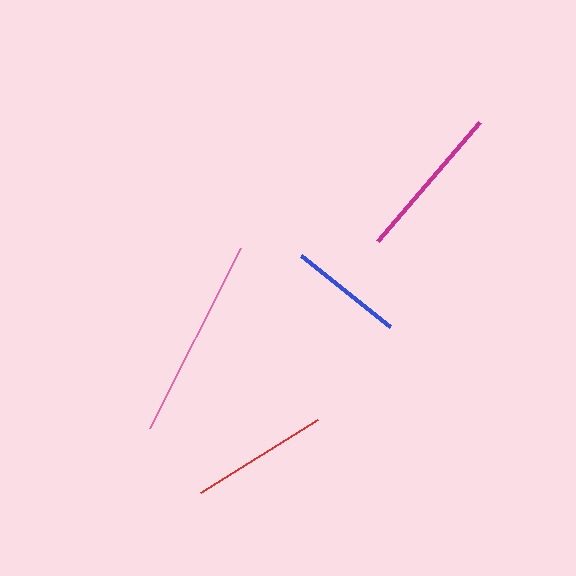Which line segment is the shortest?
The blue line is the shortest at approximately 114 pixels.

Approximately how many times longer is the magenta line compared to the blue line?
The magenta line is approximately 1.4 times the length of the blue line.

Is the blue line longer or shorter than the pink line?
The pink line is longer than the blue line.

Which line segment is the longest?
The pink line is the longest at approximately 202 pixels.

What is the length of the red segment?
The red segment is approximately 138 pixels long.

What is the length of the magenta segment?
The magenta segment is approximately 157 pixels long.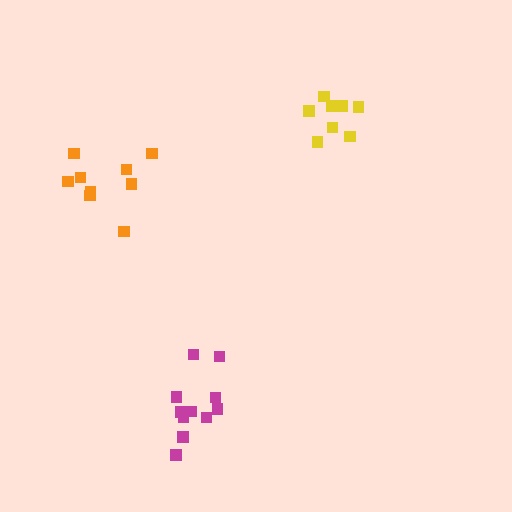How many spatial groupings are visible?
There are 3 spatial groupings.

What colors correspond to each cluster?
The clusters are colored: magenta, orange, yellow.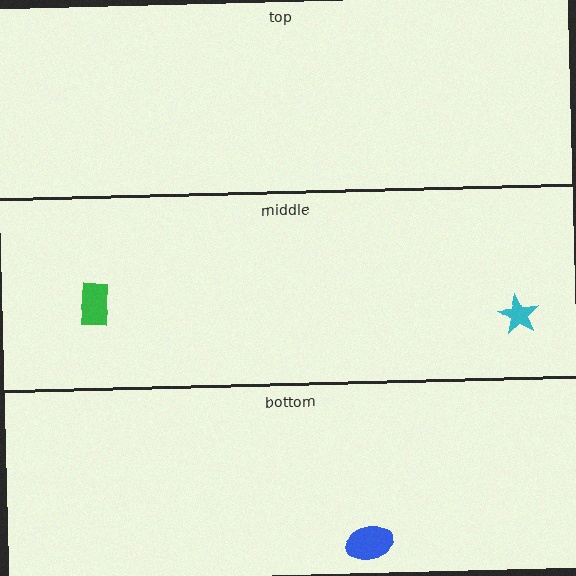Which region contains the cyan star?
The middle region.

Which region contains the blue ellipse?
The bottom region.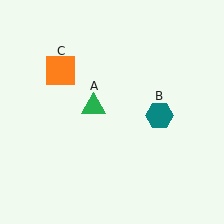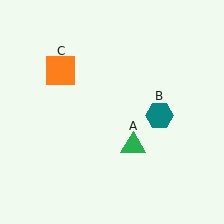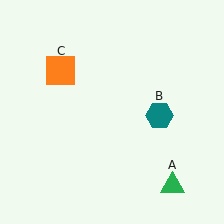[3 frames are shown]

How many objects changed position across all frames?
1 object changed position: green triangle (object A).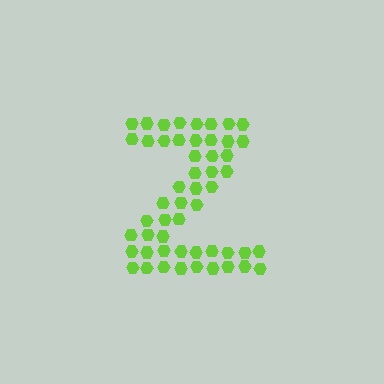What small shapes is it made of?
It is made of small hexagons.